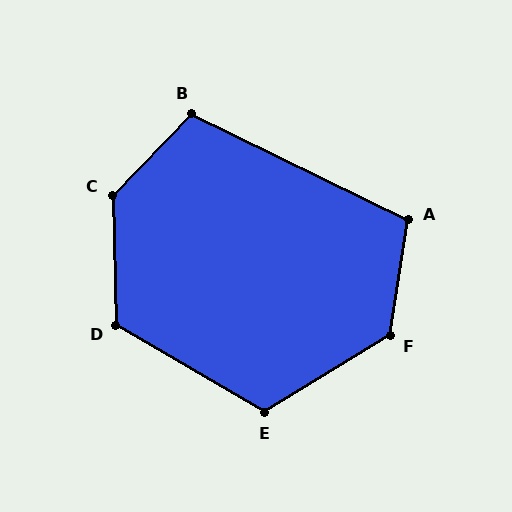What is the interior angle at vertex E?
Approximately 118 degrees (obtuse).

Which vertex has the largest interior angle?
C, at approximately 134 degrees.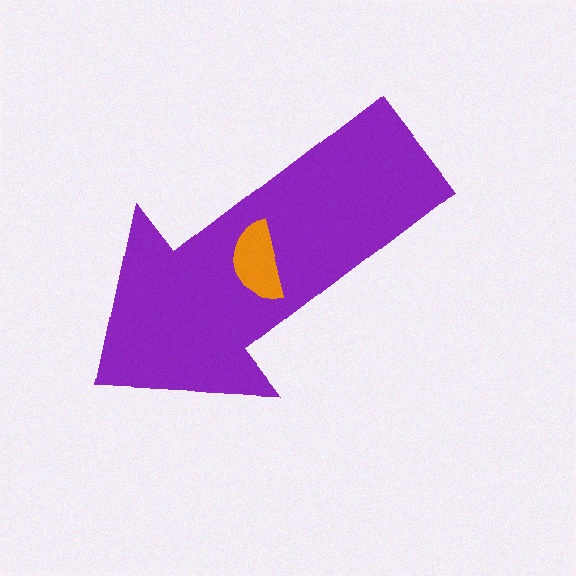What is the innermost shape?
The orange semicircle.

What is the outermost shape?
The purple arrow.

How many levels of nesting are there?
2.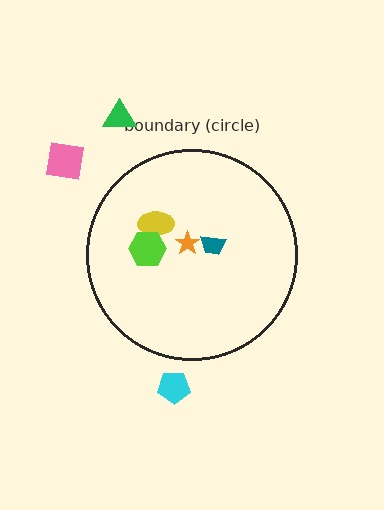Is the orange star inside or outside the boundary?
Inside.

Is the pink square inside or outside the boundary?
Outside.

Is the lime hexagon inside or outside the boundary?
Inside.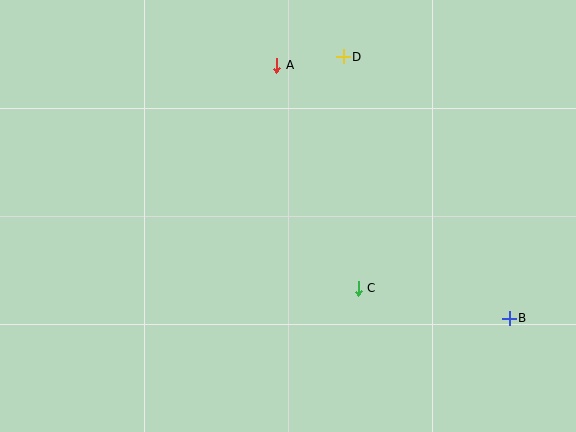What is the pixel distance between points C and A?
The distance between C and A is 238 pixels.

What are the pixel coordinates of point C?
Point C is at (358, 288).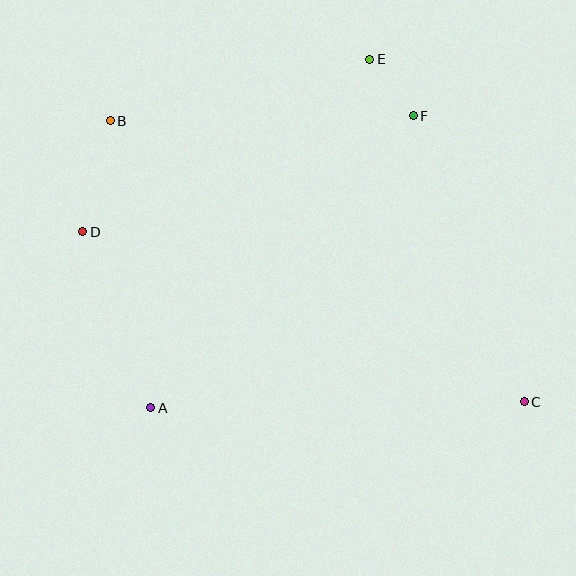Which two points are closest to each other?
Points E and F are closest to each other.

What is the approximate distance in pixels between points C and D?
The distance between C and D is approximately 473 pixels.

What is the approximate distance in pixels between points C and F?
The distance between C and F is approximately 307 pixels.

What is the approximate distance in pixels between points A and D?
The distance between A and D is approximately 189 pixels.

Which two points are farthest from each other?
Points B and C are farthest from each other.